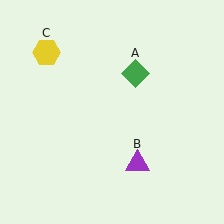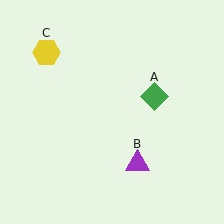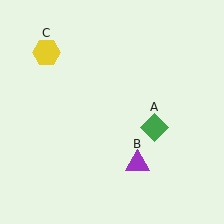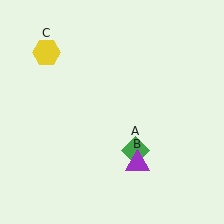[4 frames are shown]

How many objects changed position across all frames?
1 object changed position: green diamond (object A).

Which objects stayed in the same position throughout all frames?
Purple triangle (object B) and yellow hexagon (object C) remained stationary.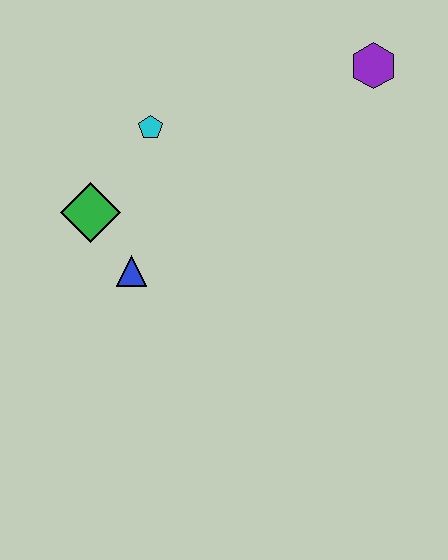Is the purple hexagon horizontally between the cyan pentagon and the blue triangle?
No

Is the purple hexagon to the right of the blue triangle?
Yes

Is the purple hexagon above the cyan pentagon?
Yes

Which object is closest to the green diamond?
The blue triangle is closest to the green diamond.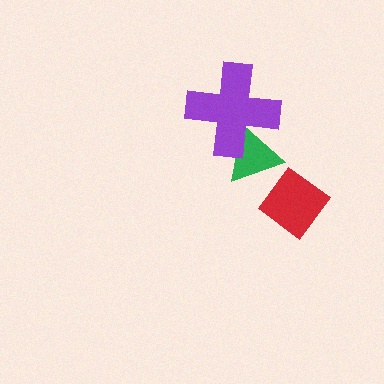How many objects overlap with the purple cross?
1 object overlaps with the purple cross.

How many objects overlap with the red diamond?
0 objects overlap with the red diamond.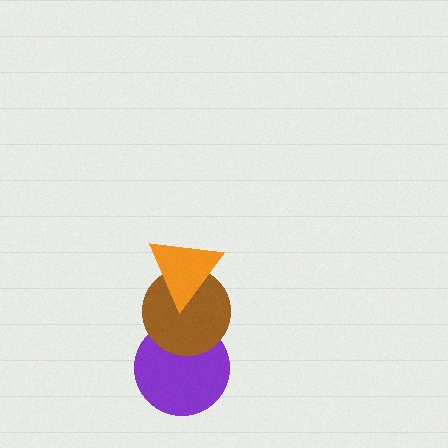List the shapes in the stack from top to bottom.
From top to bottom: the orange triangle, the brown circle, the purple circle.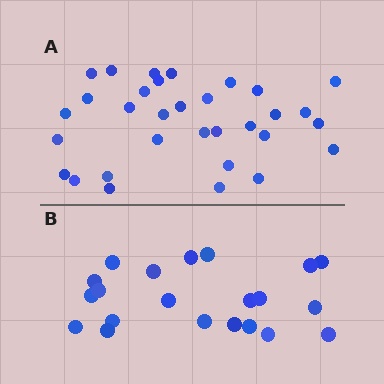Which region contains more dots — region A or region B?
Region A (the top region) has more dots.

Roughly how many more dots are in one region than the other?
Region A has roughly 12 or so more dots than region B.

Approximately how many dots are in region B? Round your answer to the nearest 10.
About 20 dots. (The exact count is 21, which rounds to 20.)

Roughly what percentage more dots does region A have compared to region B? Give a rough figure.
About 50% more.